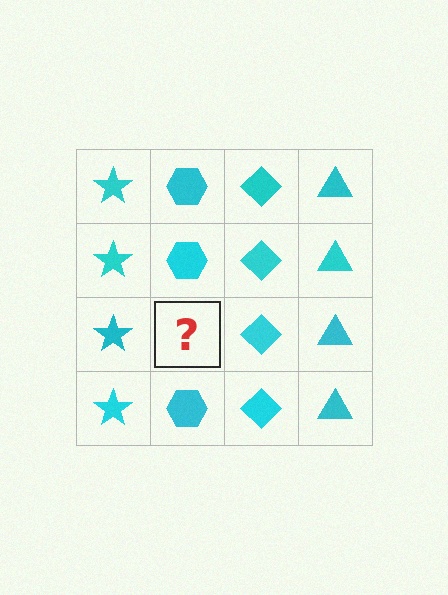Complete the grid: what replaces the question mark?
The question mark should be replaced with a cyan hexagon.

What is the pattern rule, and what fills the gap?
The rule is that each column has a consistent shape. The gap should be filled with a cyan hexagon.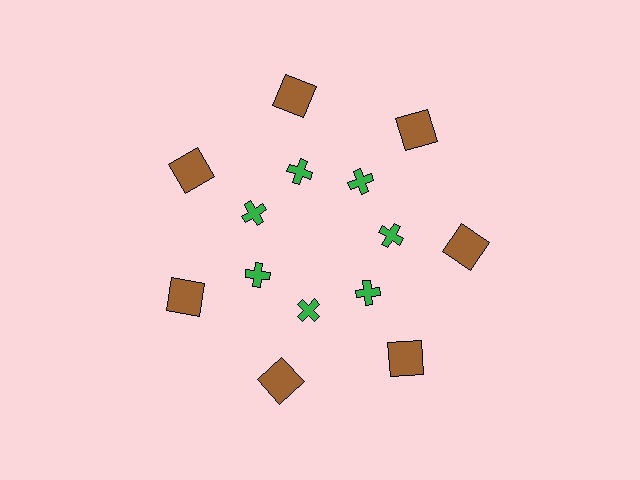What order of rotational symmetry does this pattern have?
This pattern has 7-fold rotational symmetry.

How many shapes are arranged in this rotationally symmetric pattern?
There are 14 shapes, arranged in 7 groups of 2.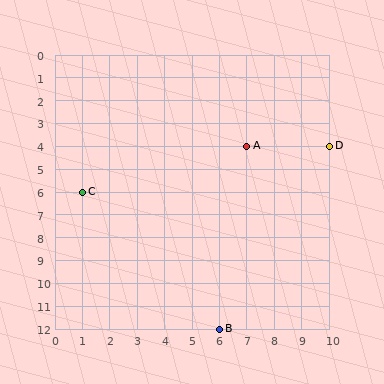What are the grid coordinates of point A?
Point A is at grid coordinates (7, 4).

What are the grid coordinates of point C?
Point C is at grid coordinates (1, 6).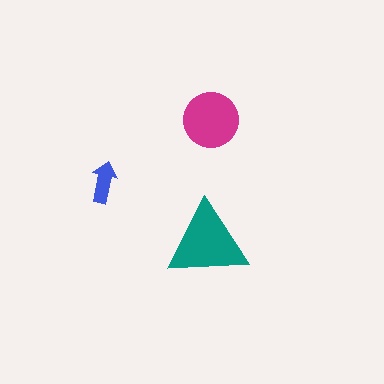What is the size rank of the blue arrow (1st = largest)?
3rd.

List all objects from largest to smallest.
The teal triangle, the magenta circle, the blue arrow.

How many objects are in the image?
There are 3 objects in the image.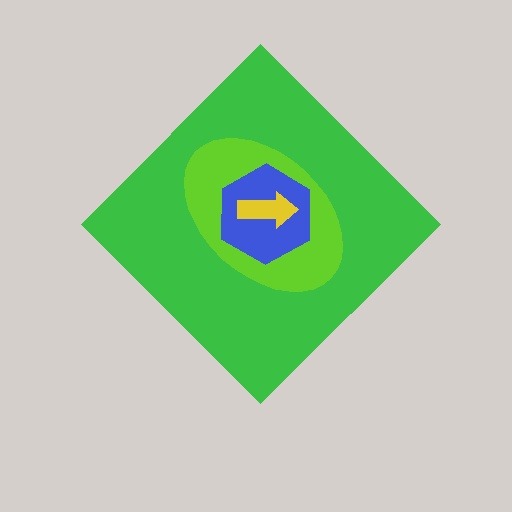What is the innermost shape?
The yellow arrow.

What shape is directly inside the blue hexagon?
The yellow arrow.